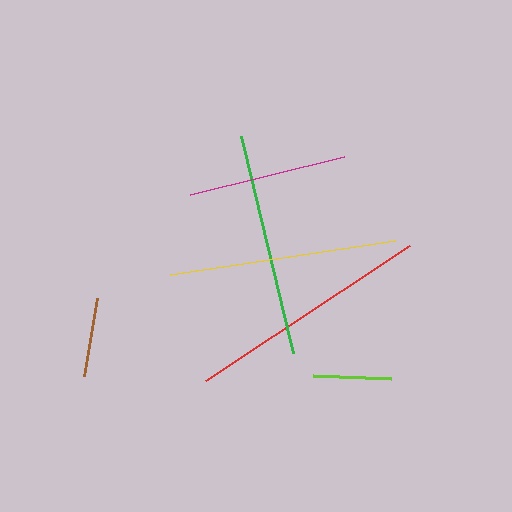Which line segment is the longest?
The red line is the longest at approximately 244 pixels.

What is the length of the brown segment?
The brown segment is approximately 79 pixels long.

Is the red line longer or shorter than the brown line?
The red line is longer than the brown line.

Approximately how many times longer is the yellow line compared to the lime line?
The yellow line is approximately 2.9 times the length of the lime line.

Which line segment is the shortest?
The lime line is the shortest at approximately 78 pixels.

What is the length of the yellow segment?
The yellow segment is approximately 227 pixels long.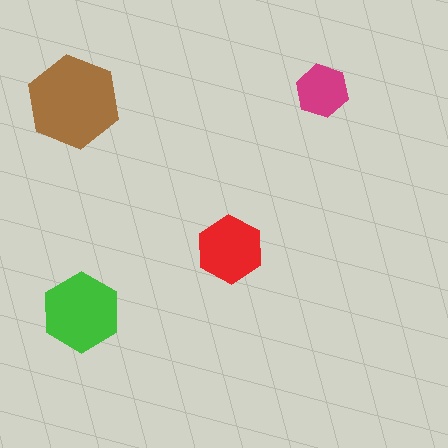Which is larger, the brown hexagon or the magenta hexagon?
The brown one.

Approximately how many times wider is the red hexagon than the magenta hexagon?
About 1.5 times wider.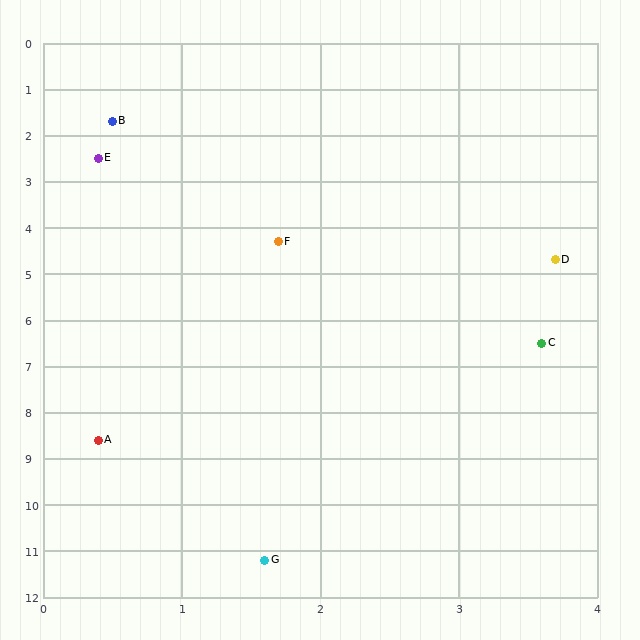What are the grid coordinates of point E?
Point E is at approximately (0.4, 2.5).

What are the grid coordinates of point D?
Point D is at approximately (3.7, 4.7).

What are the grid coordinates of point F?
Point F is at approximately (1.7, 4.3).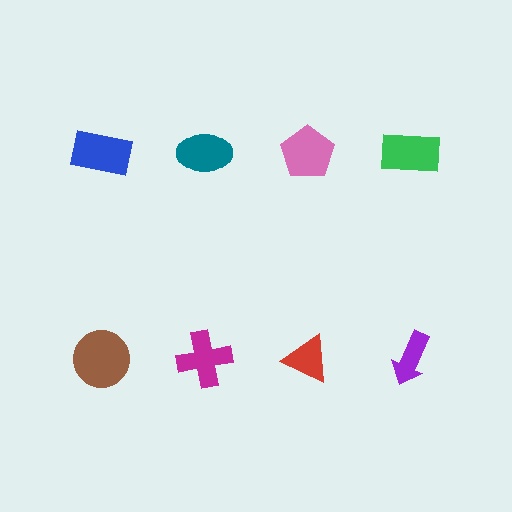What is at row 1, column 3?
A pink pentagon.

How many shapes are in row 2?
4 shapes.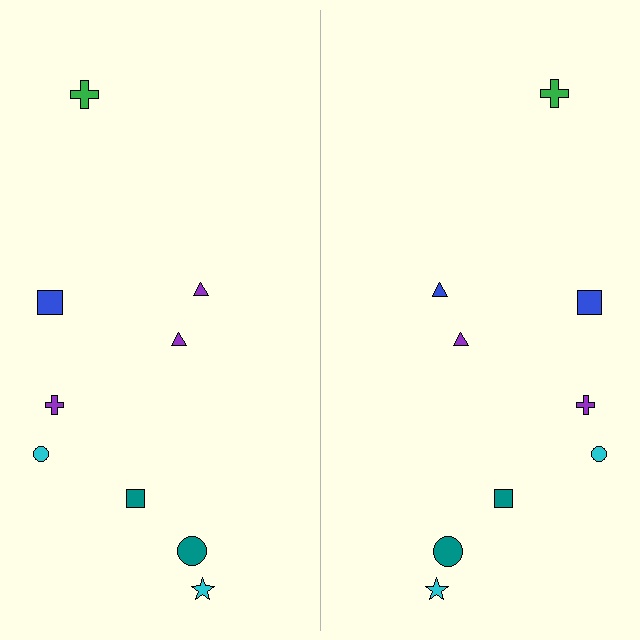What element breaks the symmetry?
The blue triangle on the right side breaks the symmetry — its mirror counterpart is purple.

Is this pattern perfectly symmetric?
No, the pattern is not perfectly symmetric. The blue triangle on the right side breaks the symmetry — its mirror counterpart is purple.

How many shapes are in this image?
There are 18 shapes in this image.